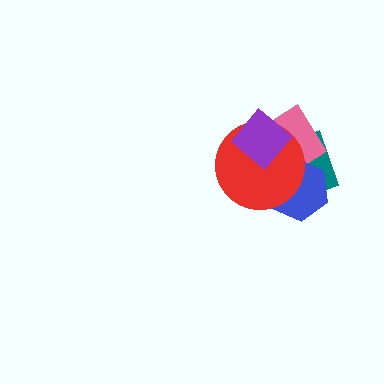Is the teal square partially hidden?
Yes, it is partially covered by another shape.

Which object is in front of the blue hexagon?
The red circle is in front of the blue hexagon.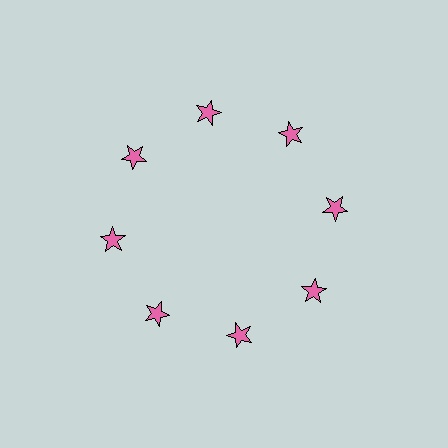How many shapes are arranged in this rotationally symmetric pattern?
There are 8 shapes, arranged in 8 groups of 1.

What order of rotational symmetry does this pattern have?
This pattern has 8-fold rotational symmetry.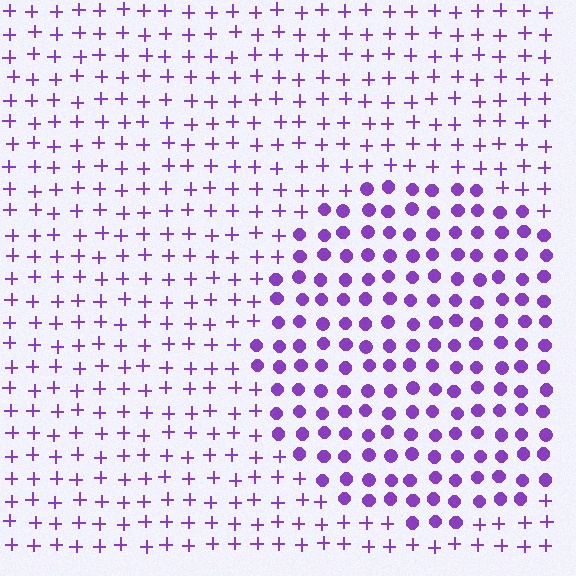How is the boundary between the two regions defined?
The boundary is defined by a change in element shape: circles inside vs. plus signs outside. All elements share the same color and spacing.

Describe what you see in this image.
The image is filled with small purple elements arranged in a uniform grid. A circle-shaped region contains circles, while the surrounding area contains plus signs. The boundary is defined purely by the change in element shape.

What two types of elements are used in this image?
The image uses circles inside the circle region and plus signs outside it.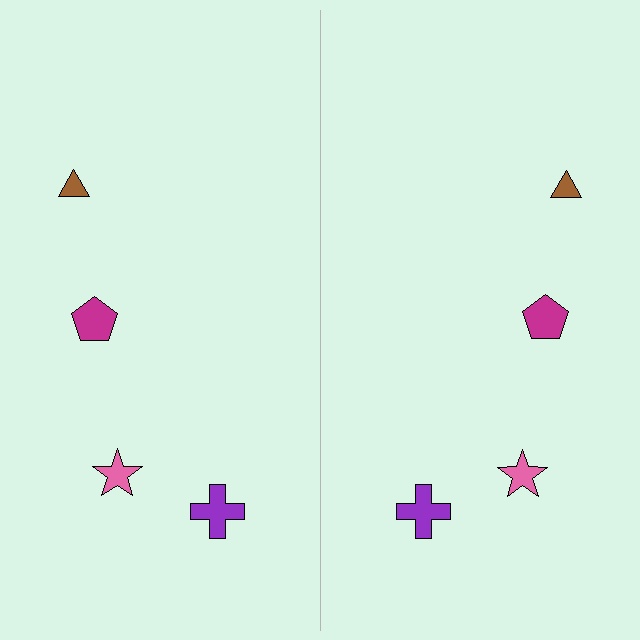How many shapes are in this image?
There are 8 shapes in this image.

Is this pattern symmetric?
Yes, this pattern has bilateral (reflection) symmetry.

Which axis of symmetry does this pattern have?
The pattern has a vertical axis of symmetry running through the center of the image.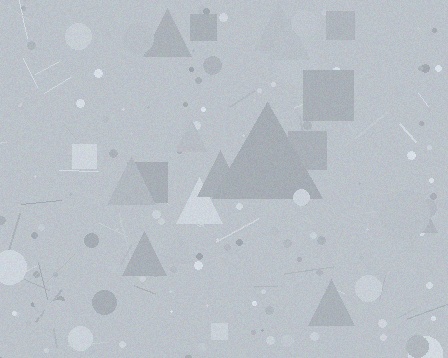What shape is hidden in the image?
A triangle is hidden in the image.